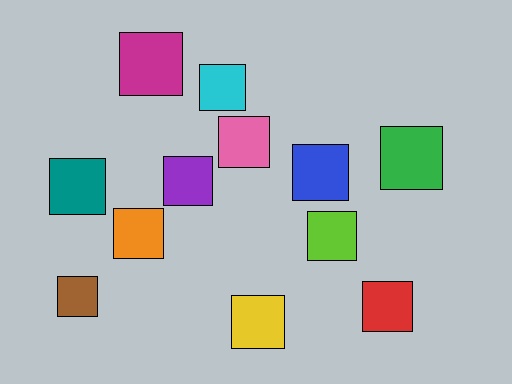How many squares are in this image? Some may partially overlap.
There are 12 squares.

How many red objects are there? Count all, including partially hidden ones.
There is 1 red object.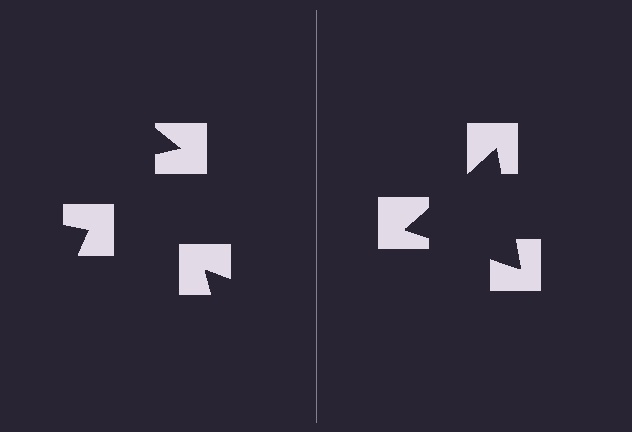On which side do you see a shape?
An illusory triangle appears on the right side. On the left side the wedge cuts are rotated, so no coherent shape forms.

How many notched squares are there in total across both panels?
6 — 3 on each side.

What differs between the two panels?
The notched squares are positioned identically on both sides; only the wedge orientations differ. On the right they align to a triangle; on the left they are misaligned.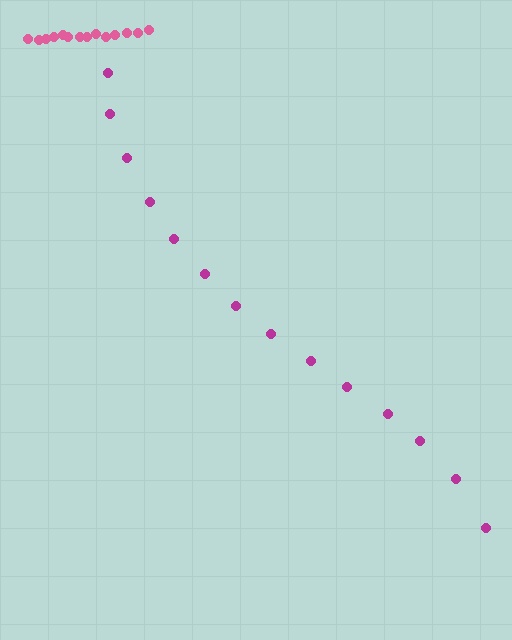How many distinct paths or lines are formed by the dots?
There are 2 distinct paths.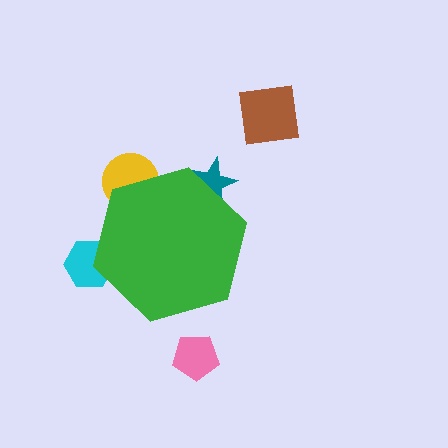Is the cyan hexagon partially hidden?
Yes, the cyan hexagon is partially hidden behind the green hexagon.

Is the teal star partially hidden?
Yes, the teal star is partially hidden behind the green hexagon.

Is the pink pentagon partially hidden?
No, the pink pentagon is fully visible.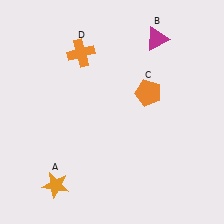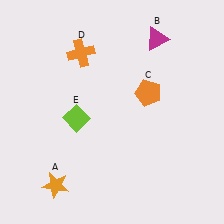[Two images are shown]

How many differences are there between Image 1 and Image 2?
There is 1 difference between the two images.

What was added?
A lime diamond (E) was added in Image 2.